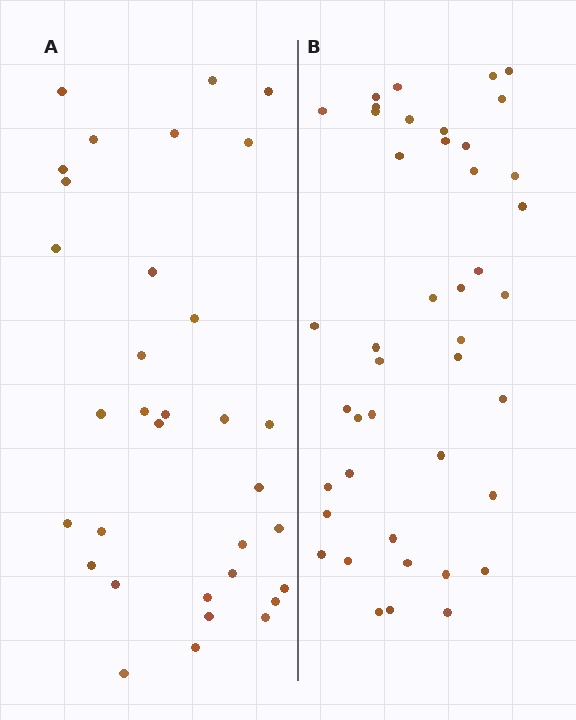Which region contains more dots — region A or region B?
Region B (the right region) has more dots.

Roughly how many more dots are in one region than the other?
Region B has roughly 10 or so more dots than region A.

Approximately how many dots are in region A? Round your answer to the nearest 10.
About 30 dots. (The exact count is 33, which rounds to 30.)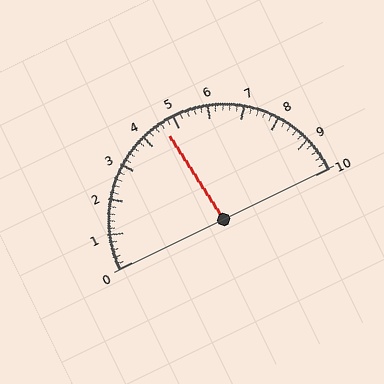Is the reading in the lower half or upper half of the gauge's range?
The reading is in the lower half of the range (0 to 10).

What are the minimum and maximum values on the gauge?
The gauge ranges from 0 to 10.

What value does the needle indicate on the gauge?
The needle indicates approximately 4.6.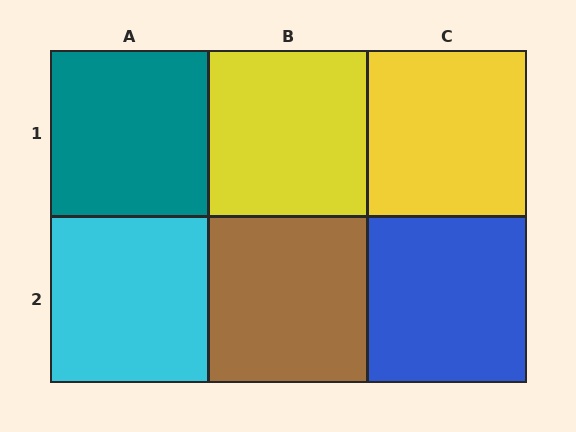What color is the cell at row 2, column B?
Brown.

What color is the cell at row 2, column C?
Blue.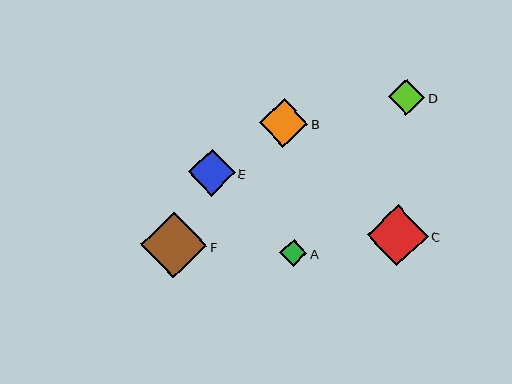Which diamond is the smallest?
Diamond A is the smallest with a size of approximately 27 pixels.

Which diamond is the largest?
Diamond F is the largest with a size of approximately 66 pixels.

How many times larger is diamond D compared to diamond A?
Diamond D is approximately 1.3 times the size of diamond A.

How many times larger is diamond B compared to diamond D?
Diamond B is approximately 1.3 times the size of diamond D.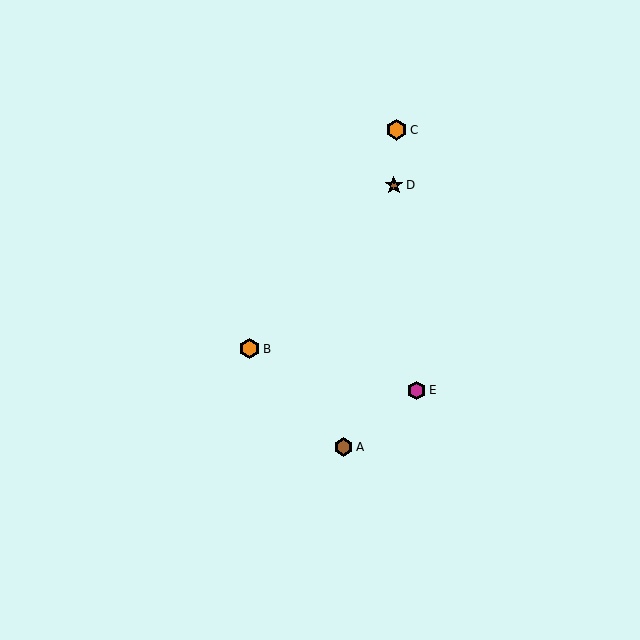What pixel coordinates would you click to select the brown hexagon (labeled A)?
Click at (343, 447) to select the brown hexagon A.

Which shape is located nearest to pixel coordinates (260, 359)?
The orange hexagon (labeled B) at (250, 349) is nearest to that location.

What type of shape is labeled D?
Shape D is a brown star.